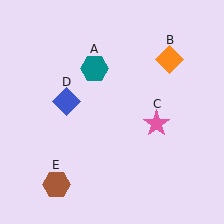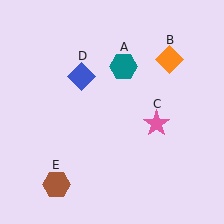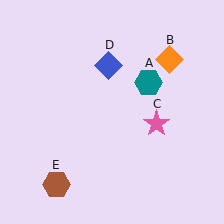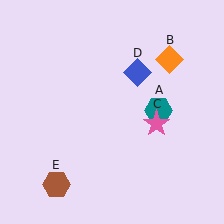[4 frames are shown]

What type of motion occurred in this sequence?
The teal hexagon (object A), blue diamond (object D) rotated clockwise around the center of the scene.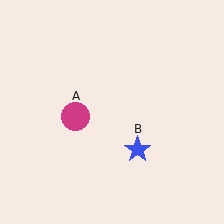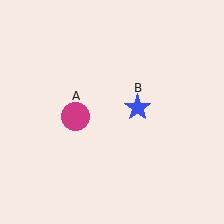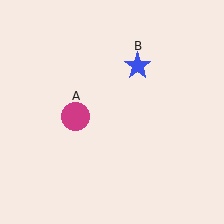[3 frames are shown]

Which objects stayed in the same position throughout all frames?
Magenta circle (object A) remained stationary.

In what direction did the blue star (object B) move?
The blue star (object B) moved up.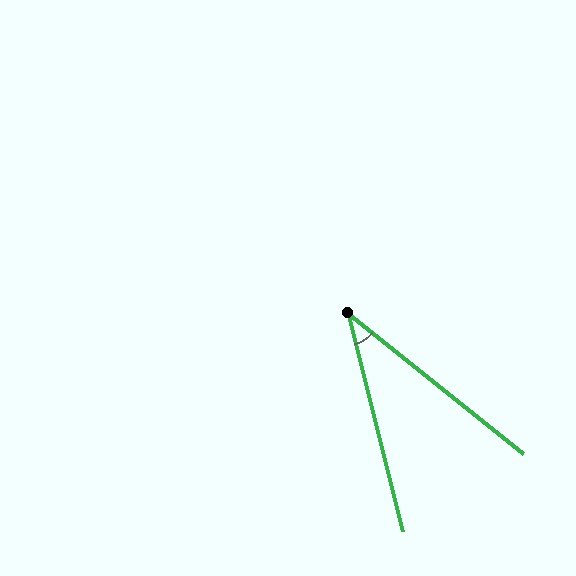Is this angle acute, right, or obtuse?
It is acute.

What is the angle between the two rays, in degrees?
Approximately 37 degrees.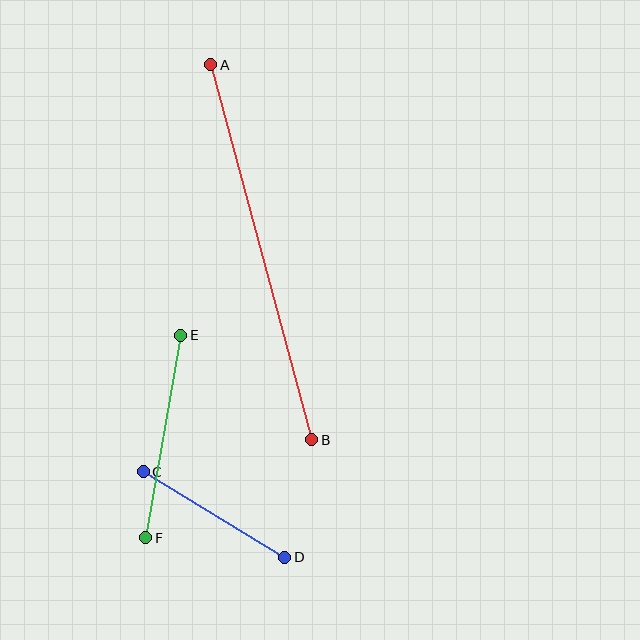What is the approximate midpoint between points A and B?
The midpoint is at approximately (261, 252) pixels.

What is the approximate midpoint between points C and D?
The midpoint is at approximately (214, 514) pixels.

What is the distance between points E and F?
The distance is approximately 206 pixels.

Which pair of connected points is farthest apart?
Points A and B are farthest apart.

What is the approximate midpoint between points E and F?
The midpoint is at approximately (163, 437) pixels.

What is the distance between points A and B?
The distance is approximately 389 pixels.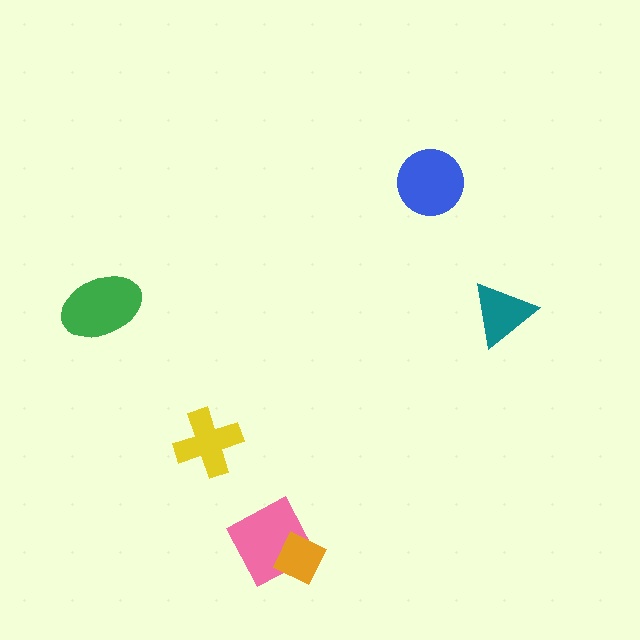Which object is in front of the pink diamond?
The orange diamond is in front of the pink diamond.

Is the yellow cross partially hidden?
No, no other shape covers it.